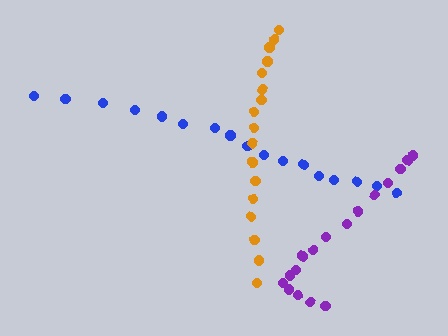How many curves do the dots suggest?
There are 3 distinct paths.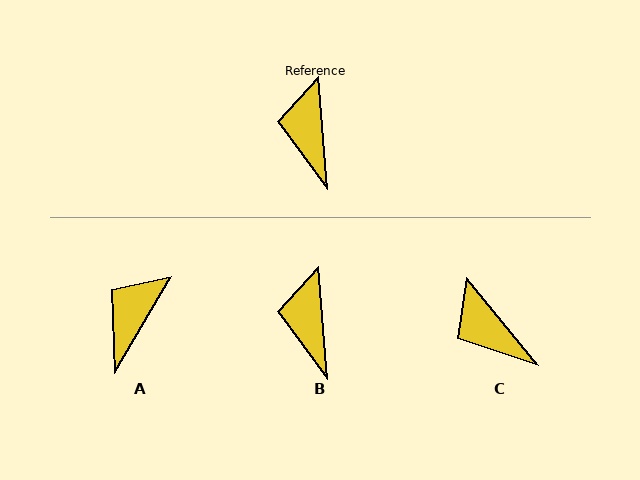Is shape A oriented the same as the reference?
No, it is off by about 35 degrees.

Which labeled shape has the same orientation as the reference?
B.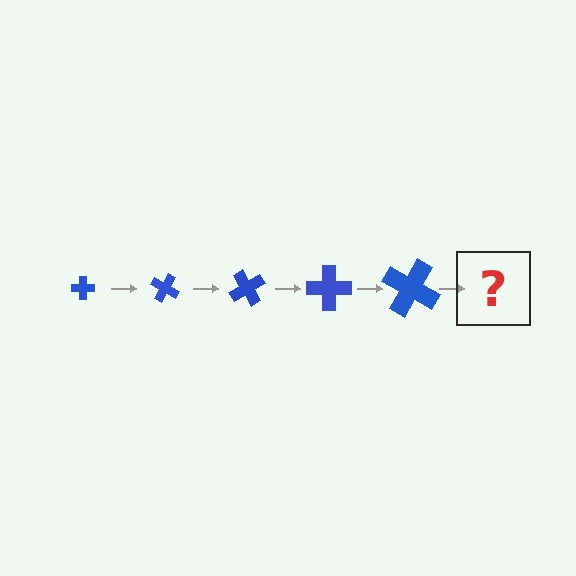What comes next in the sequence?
The next element should be a cross, larger than the previous one and rotated 150 degrees from the start.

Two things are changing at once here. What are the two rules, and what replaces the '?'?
The two rules are that the cross grows larger each step and it rotates 30 degrees each step. The '?' should be a cross, larger than the previous one and rotated 150 degrees from the start.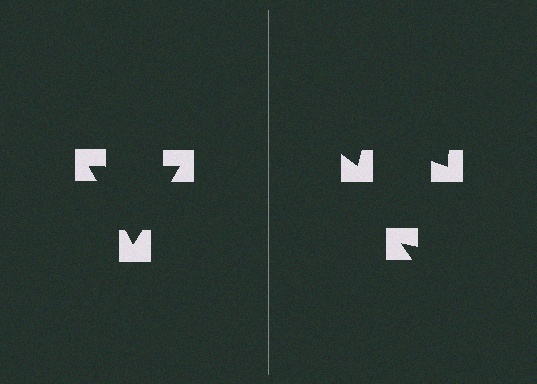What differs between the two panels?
The notched squares are positioned identically on both sides; only the wedge orientations differ. On the left they align to a triangle; on the right they are misaligned.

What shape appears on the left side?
An illusory triangle.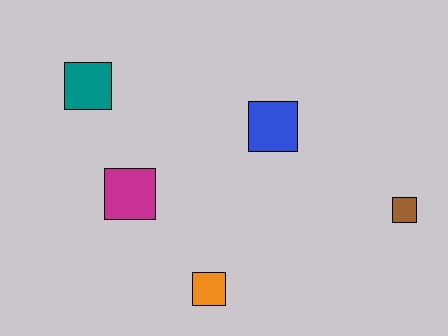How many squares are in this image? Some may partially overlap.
There are 5 squares.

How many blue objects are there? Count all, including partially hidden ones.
There is 1 blue object.